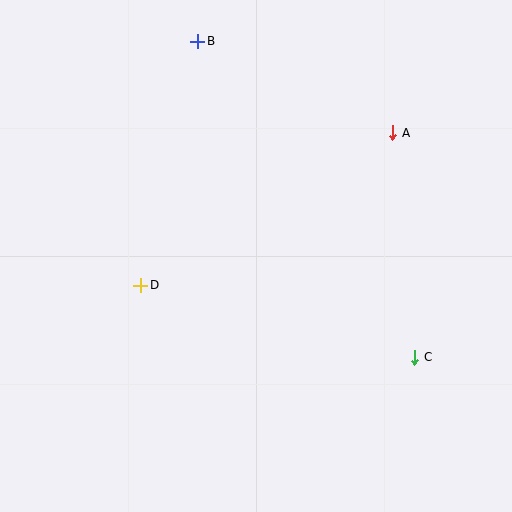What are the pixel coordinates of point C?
Point C is at (415, 357).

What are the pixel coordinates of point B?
Point B is at (198, 41).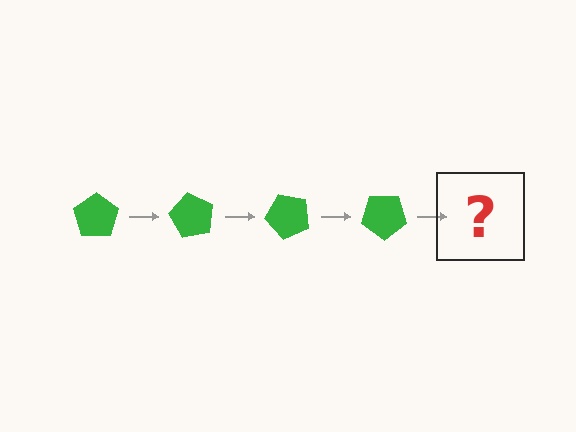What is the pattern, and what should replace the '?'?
The pattern is that the pentagon rotates 60 degrees each step. The '?' should be a green pentagon rotated 240 degrees.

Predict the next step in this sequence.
The next step is a green pentagon rotated 240 degrees.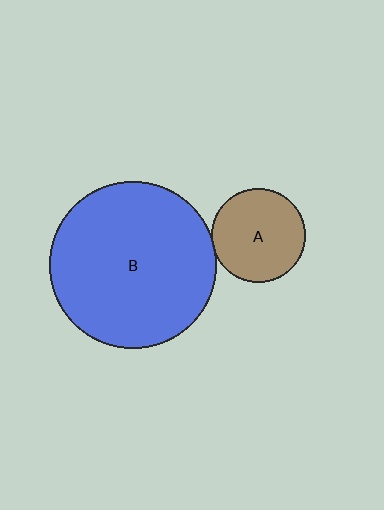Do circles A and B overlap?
Yes.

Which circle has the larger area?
Circle B (blue).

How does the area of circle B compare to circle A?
Approximately 3.1 times.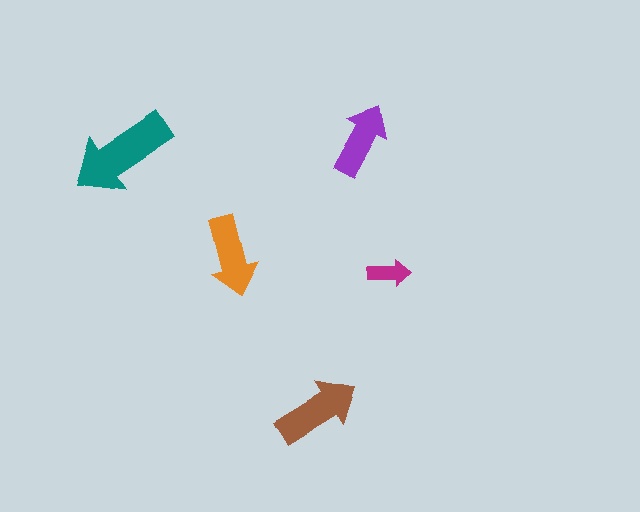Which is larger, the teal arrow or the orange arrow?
The teal one.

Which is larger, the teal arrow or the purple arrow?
The teal one.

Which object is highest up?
The purple arrow is topmost.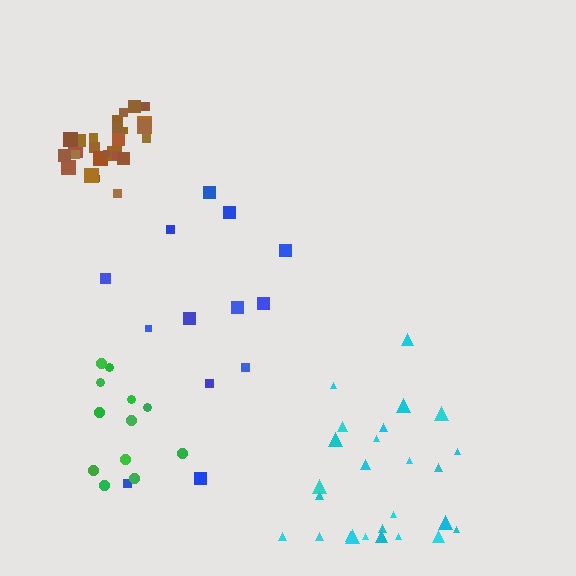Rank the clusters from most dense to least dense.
brown, cyan, green, blue.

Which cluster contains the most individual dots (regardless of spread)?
Cyan (26).